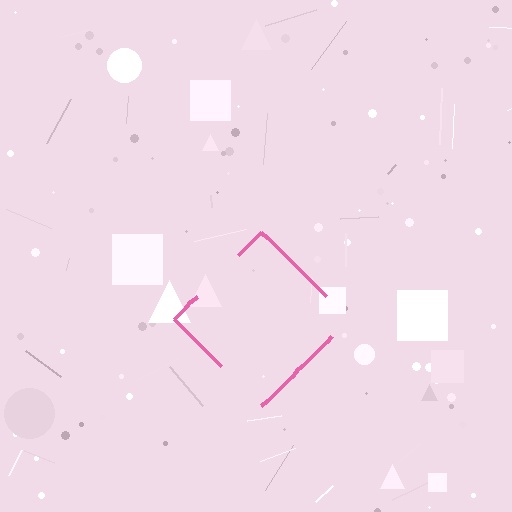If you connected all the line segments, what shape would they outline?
They would outline a diamond.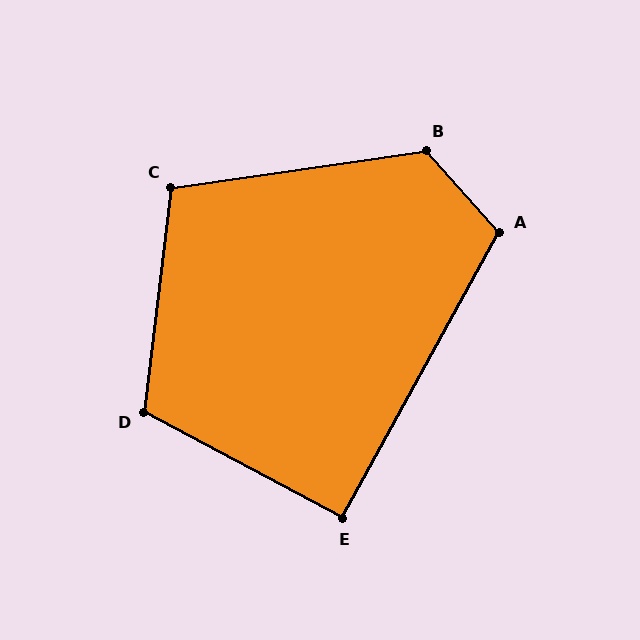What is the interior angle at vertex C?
Approximately 105 degrees (obtuse).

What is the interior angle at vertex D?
Approximately 111 degrees (obtuse).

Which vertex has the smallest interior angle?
E, at approximately 91 degrees.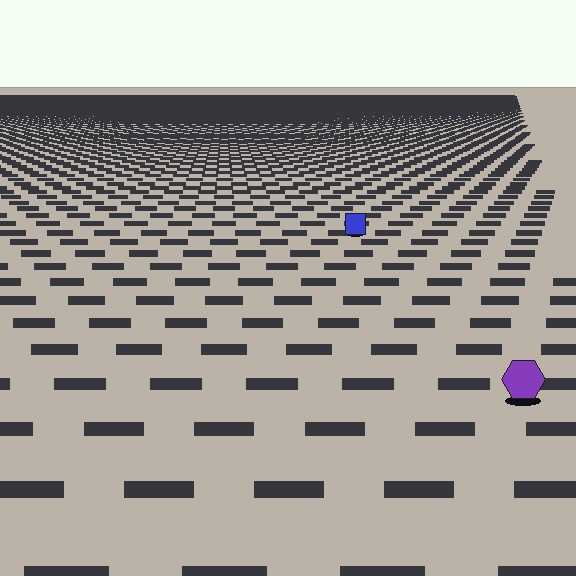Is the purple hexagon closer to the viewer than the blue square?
Yes. The purple hexagon is closer — you can tell from the texture gradient: the ground texture is coarser near it.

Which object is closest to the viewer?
The purple hexagon is closest. The texture marks near it are larger and more spread out.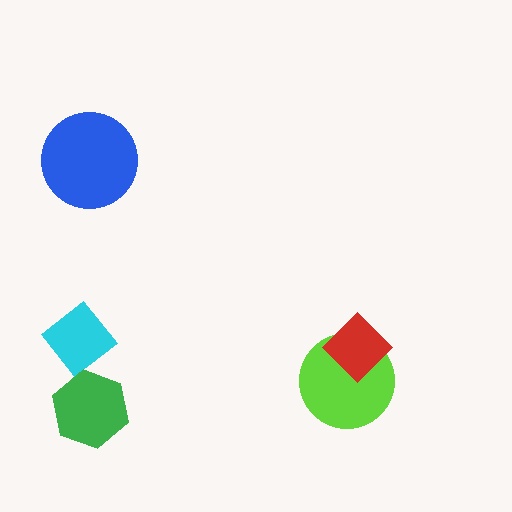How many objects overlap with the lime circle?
1 object overlaps with the lime circle.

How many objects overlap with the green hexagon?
0 objects overlap with the green hexagon.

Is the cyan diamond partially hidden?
No, no other shape covers it.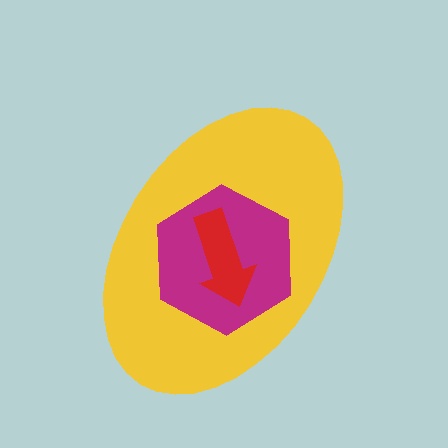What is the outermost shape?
The yellow ellipse.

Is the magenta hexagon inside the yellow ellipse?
Yes.